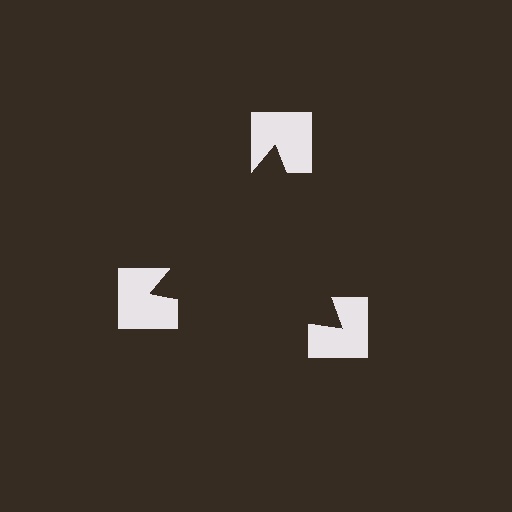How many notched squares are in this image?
There are 3 — one at each vertex of the illusory triangle.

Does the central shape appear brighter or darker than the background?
It typically appears slightly darker than the background, even though no actual brightness change is drawn.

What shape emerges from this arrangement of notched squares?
An illusory triangle — its edges are inferred from the aligned wedge cuts in the notched squares, not physically drawn.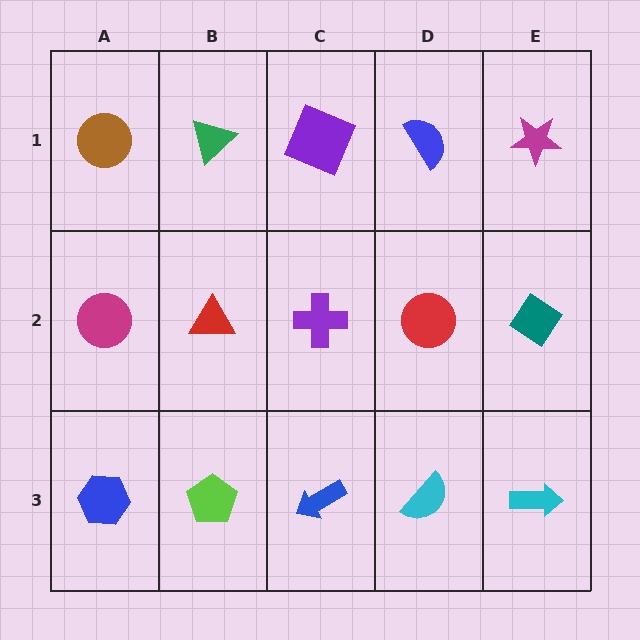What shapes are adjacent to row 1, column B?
A red triangle (row 2, column B), a brown circle (row 1, column A), a purple square (row 1, column C).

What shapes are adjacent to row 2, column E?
A magenta star (row 1, column E), a cyan arrow (row 3, column E), a red circle (row 2, column D).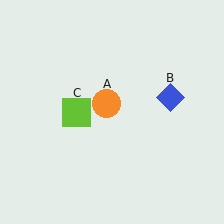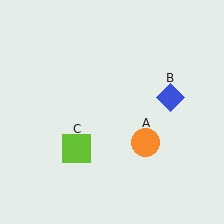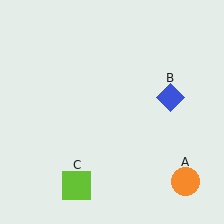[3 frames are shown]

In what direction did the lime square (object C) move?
The lime square (object C) moved down.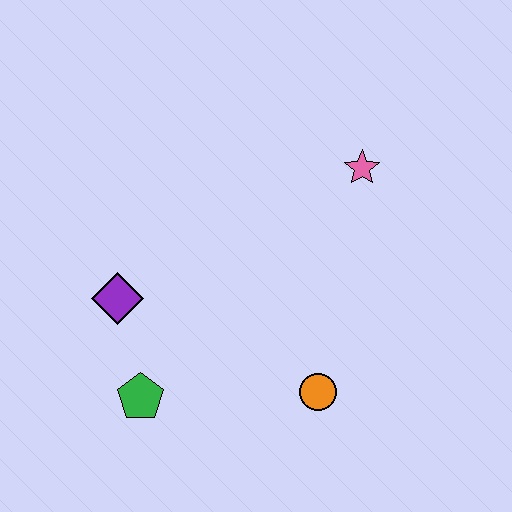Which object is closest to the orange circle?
The green pentagon is closest to the orange circle.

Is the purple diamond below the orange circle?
No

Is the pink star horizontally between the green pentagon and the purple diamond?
No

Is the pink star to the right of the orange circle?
Yes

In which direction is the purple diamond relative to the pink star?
The purple diamond is to the left of the pink star.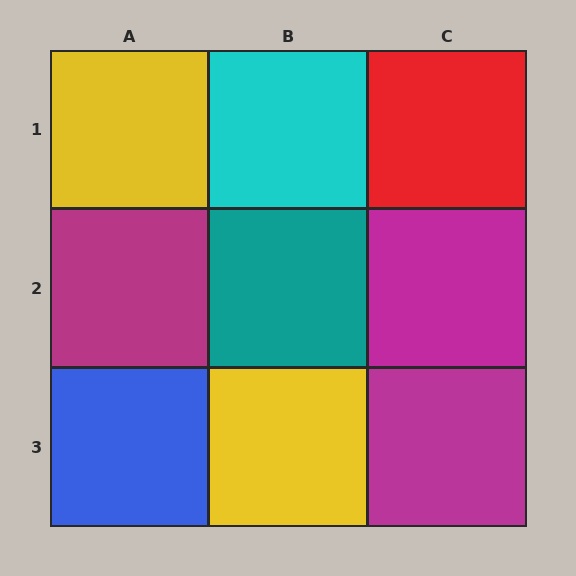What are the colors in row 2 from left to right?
Magenta, teal, magenta.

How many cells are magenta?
3 cells are magenta.